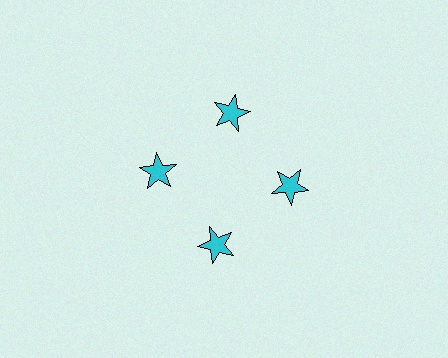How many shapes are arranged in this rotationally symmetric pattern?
There are 4 shapes, arranged in 4 groups of 1.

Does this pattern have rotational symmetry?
Yes, this pattern has 4-fold rotational symmetry. It looks the same after rotating 90 degrees around the center.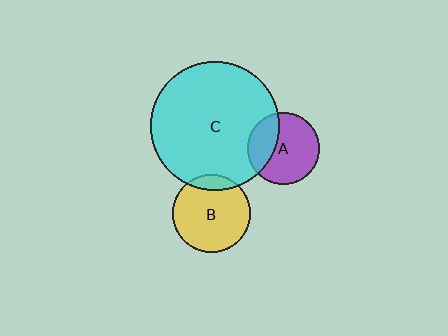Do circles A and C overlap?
Yes.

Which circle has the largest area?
Circle C (cyan).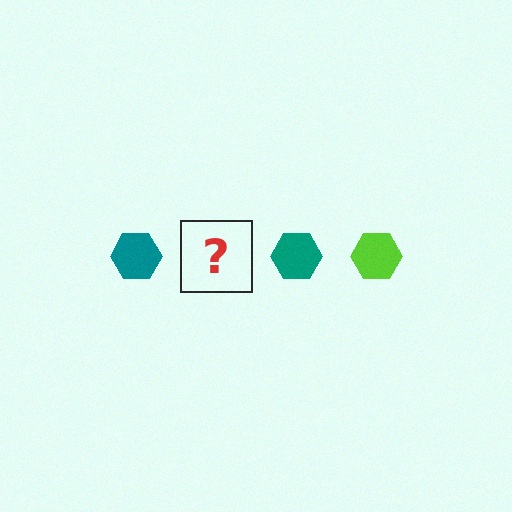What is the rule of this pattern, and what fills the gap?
The rule is that the pattern cycles through teal, lime hexagons. The gap should be filled with a lime hexagon.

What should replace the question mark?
The question mark should be replaced with a lime hexagon.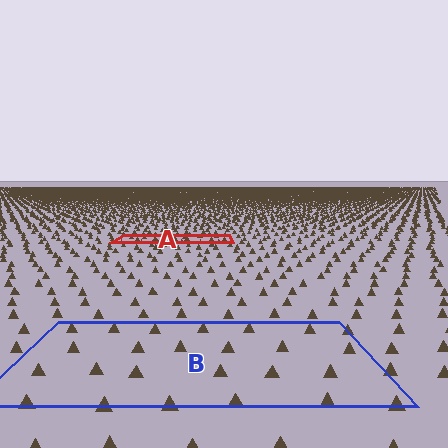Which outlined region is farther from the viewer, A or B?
Region A is farther from the viewer — the texture elements inside it appear smaller and more densely packed.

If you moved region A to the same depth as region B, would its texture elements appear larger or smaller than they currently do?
They would appear larger. At a closer depth, the same texture elements are projected at a bigger on-screen size.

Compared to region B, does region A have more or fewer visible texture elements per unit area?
Region A has more texture elements per unit area — they are packed more densely because it is farther away.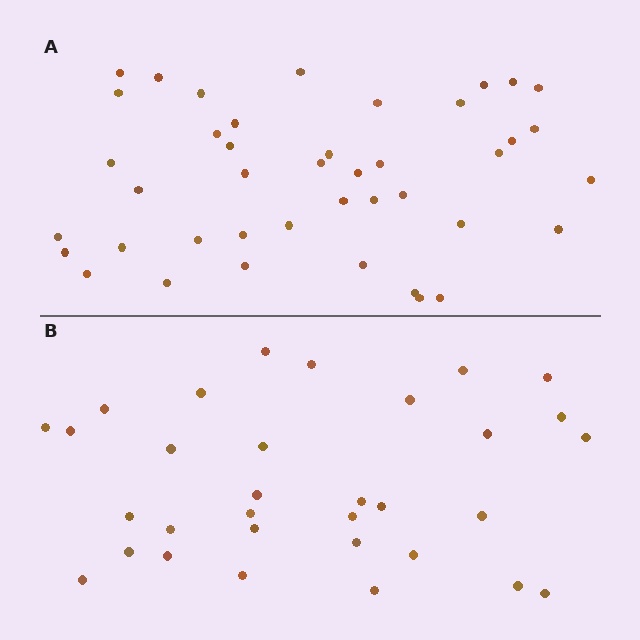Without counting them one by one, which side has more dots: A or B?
Region A (the top region) has more dots.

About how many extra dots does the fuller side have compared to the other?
Region A has roughly 10 or so more dots than region B.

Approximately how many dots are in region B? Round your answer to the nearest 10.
About 30 dots. (The exact count is 32, which rounds to 30.)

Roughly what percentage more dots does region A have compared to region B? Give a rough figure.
About 30% more.